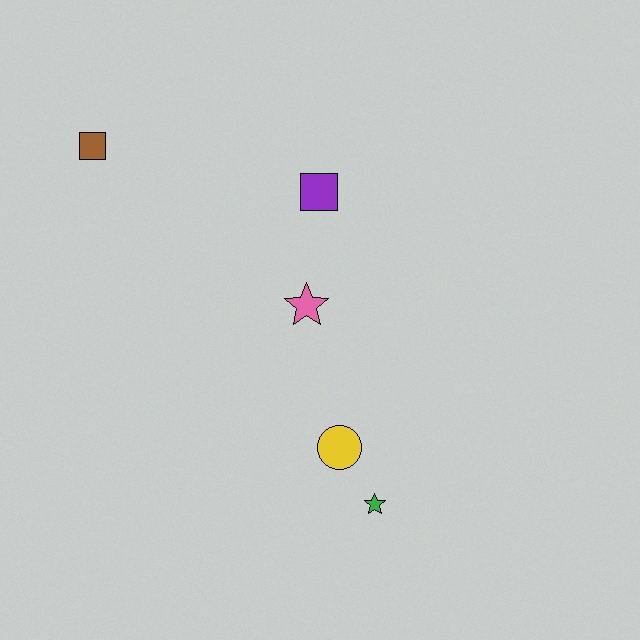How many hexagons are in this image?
There are no hexagons.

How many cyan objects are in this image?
There are no cyan objects.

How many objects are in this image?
There are 5 objects.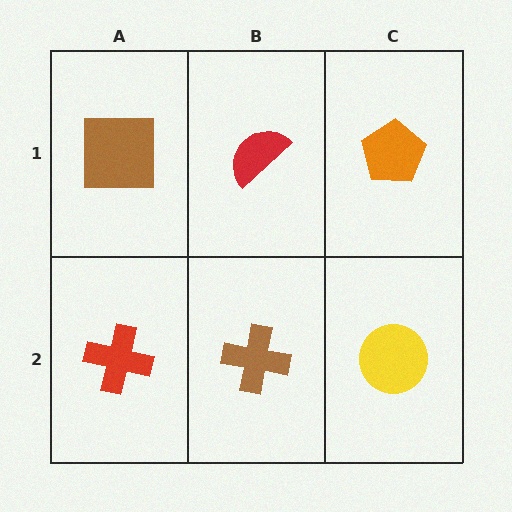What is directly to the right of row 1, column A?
A red semicircle.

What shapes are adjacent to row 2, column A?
A brown square (row 1, column A), a brown cross (row 2, column B).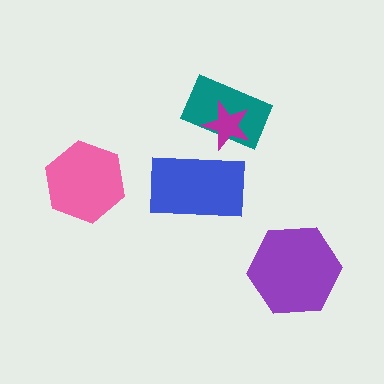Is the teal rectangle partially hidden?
Yes, it is partially covered by another shape.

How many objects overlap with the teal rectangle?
1 object overlaps with the teal rectangle.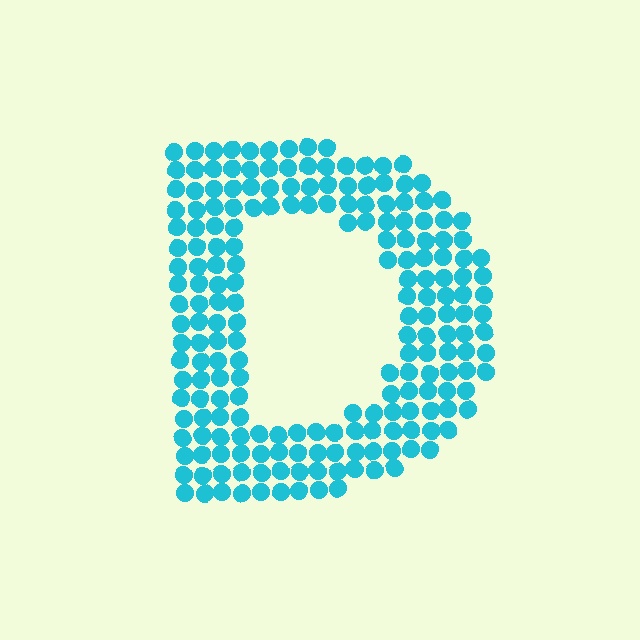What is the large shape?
The large shape is the letter D.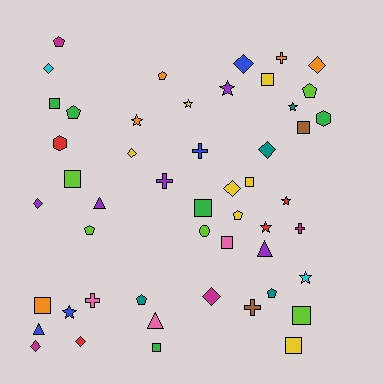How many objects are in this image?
There are 50 objects.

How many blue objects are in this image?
There are 4 blue objects.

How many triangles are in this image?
There are 4 triangles.